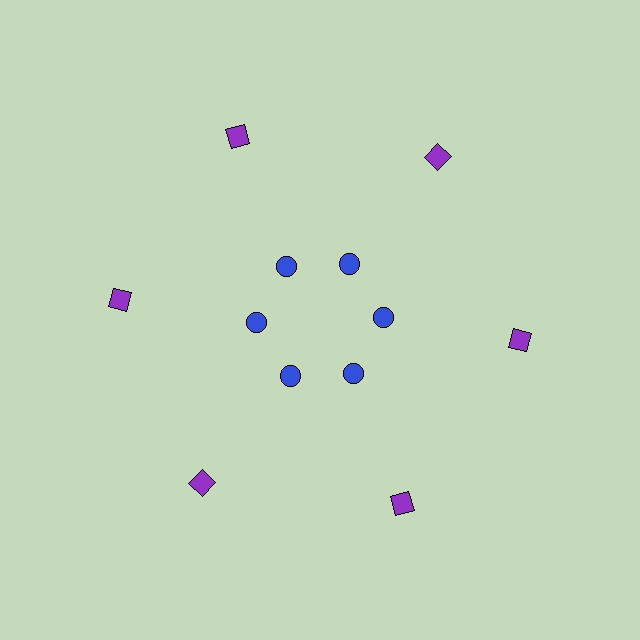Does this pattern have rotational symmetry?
Yes, this pattern has 6-fold rotational symmetry. It looks the same after rotating 60 degrees around the center.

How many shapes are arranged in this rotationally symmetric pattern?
There are 12 shapes, arranged in 6 groups of 2.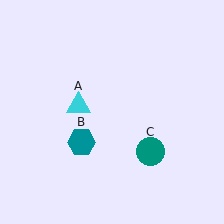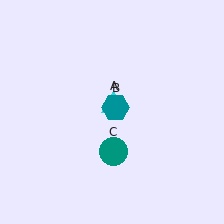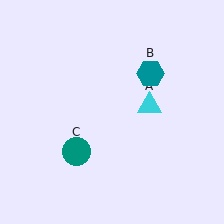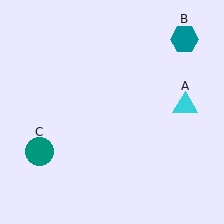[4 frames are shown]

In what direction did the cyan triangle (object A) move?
The cyan triangle (object A) moved right.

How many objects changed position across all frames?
3 objects changed position: cyan triangle (object A), teal hexagon (object B), teal circle (object C).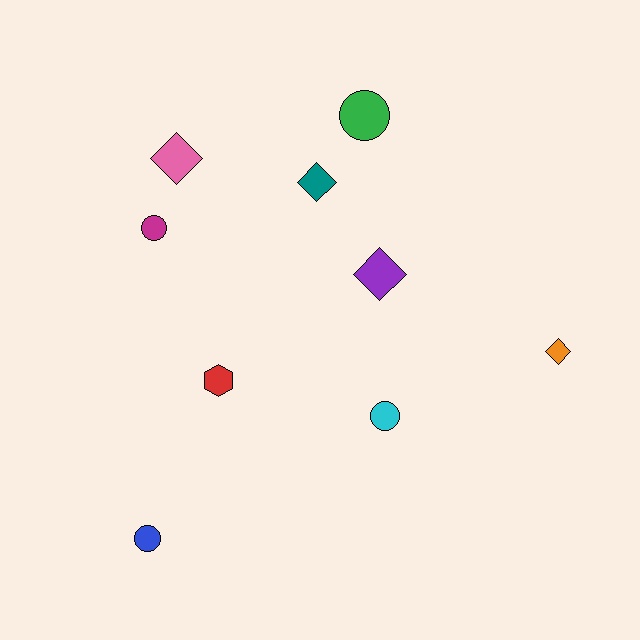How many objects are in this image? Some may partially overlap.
There are 9 objects.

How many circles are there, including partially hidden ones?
There are 4 circles.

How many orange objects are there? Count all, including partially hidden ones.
There is 1 orange object.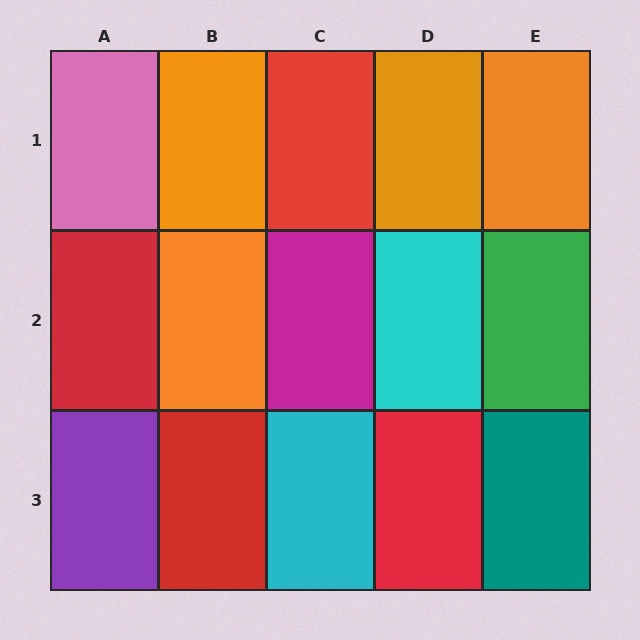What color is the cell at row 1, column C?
Red.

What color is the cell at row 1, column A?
Pink.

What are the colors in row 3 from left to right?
Purple, red, cyan, red, teal.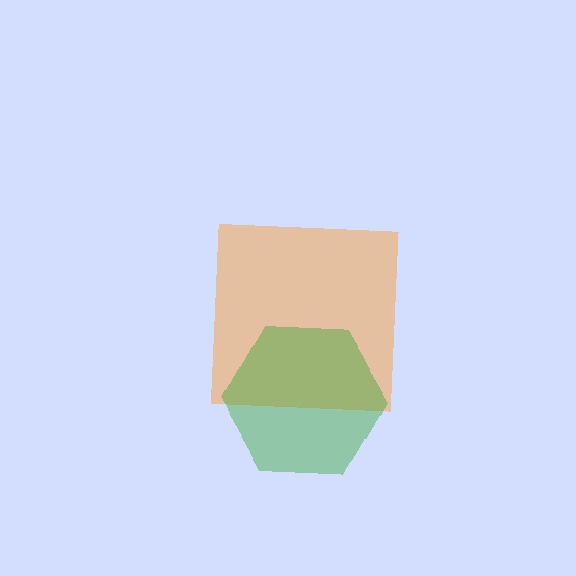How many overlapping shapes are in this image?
There are 2 overlapping shapes in the image.